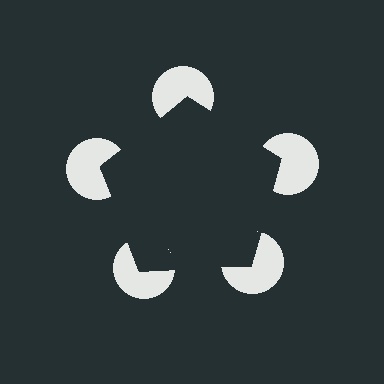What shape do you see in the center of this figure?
An illusory pentagon — its edges are inferred from the aligned wedge cuts in the pac-man discs, not physically drawn.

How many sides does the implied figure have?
5 sides.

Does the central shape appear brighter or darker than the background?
It typically appears slightly darker than the background, even though no actual brightness change is drawn.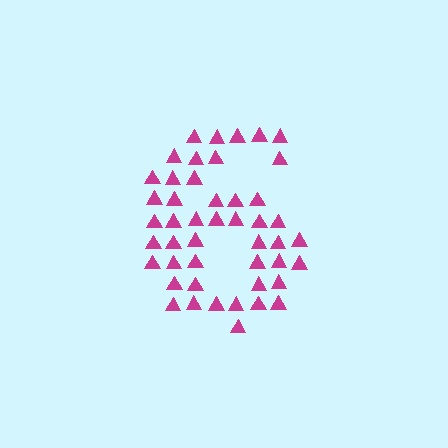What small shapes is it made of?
It is made of small triangles.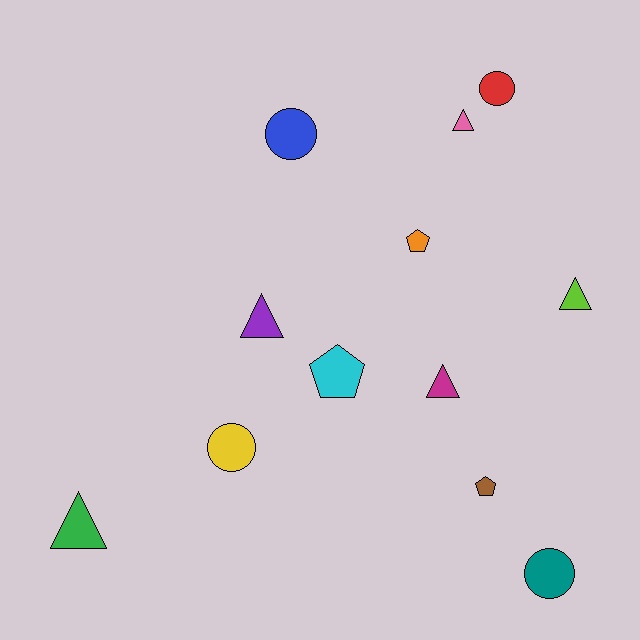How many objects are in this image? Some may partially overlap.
There are 12 objects.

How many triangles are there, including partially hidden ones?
There are 5 triangles.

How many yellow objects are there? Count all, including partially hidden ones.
There is 1 yellow object.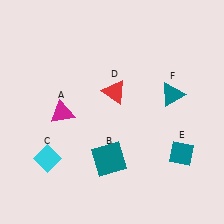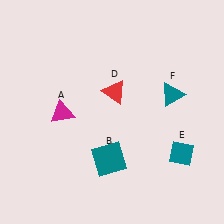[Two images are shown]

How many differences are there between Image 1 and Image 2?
There is 1 difference between the two images.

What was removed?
The cyan diamond (C) was removed in Image 2.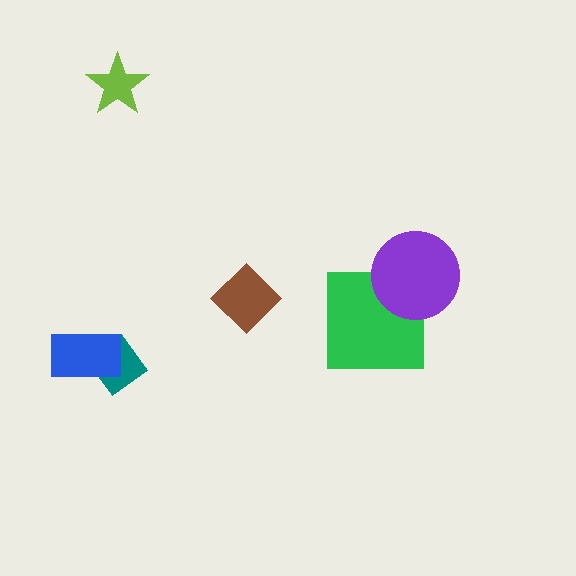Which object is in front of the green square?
The purple circle is in front of the green square.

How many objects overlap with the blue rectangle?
1 object overlaps with the blue rectangle.